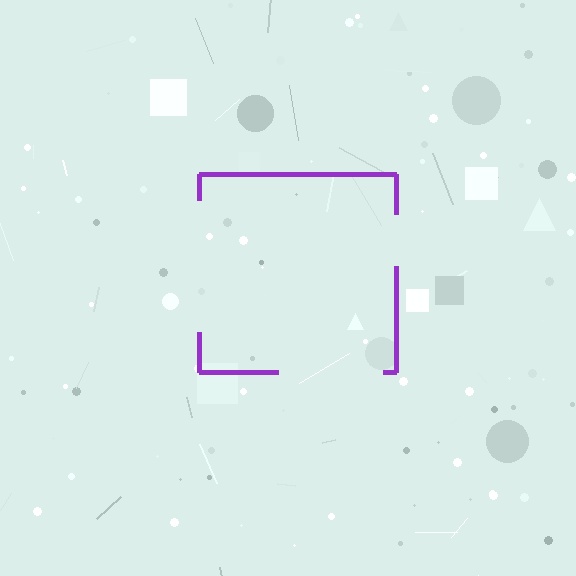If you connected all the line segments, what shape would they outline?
They would outline a square.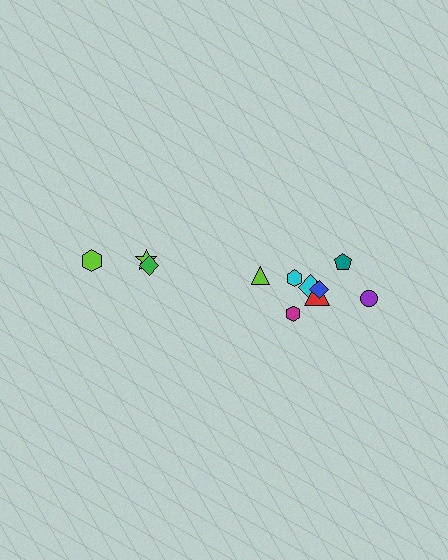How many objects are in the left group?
There are 3 objects.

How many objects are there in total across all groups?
There are 11 objects.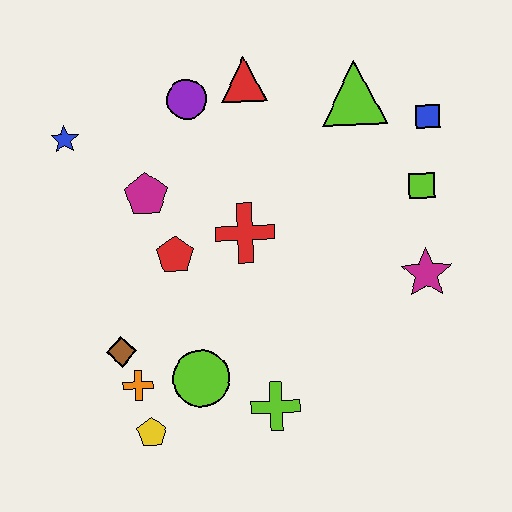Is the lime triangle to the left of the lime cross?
No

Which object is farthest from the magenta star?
The blue star is farthest from the magenta star.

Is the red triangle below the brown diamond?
No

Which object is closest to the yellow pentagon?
The orange cross is closest to the yellow pentagon.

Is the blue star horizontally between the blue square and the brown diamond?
No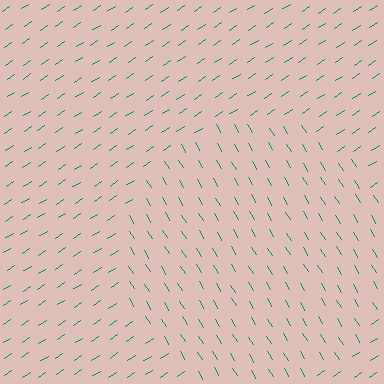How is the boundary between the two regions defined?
The boundary is defined purely by a change in line orientation (approximately 88 degrees difference). All lines are the same color and thickness.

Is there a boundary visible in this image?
Yes, there is a texture boundary formed by a change in line orientation.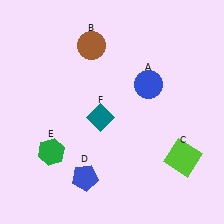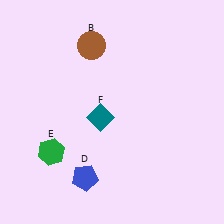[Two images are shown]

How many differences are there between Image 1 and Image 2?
There are 2 differences between the two images.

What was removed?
The blue circle (A), the lime square (C) were removed in Image 2.